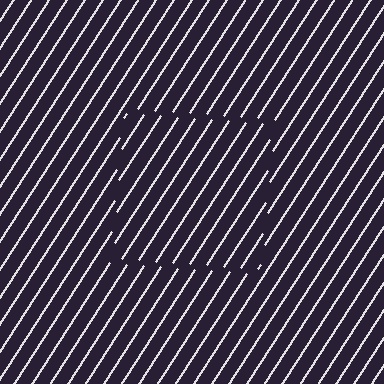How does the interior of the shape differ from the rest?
The interior of the shape contains the same grating, shifted by half a period — the contour is defined by the phase discontinuity where line-ends from the inner and outer gratings abut.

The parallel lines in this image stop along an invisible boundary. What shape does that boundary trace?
An illusory square. The interior of the shape contains the same grating, shifted by half a period — the contour is defined by the phase discontinuity where line-ends from the inner and outer gratings abut.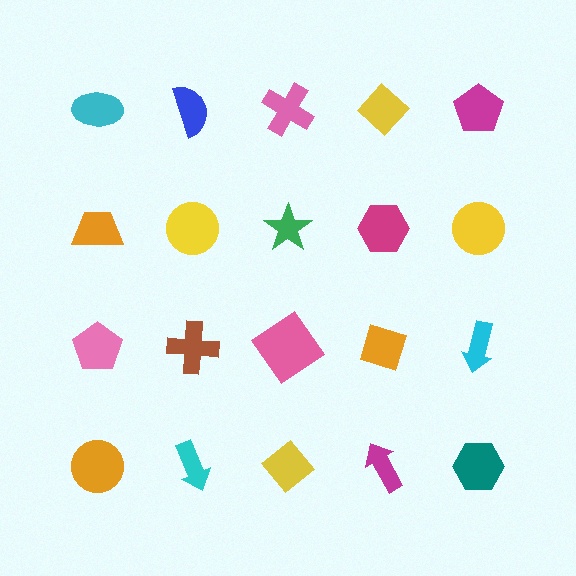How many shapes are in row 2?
5 shapes.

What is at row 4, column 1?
An orange circle.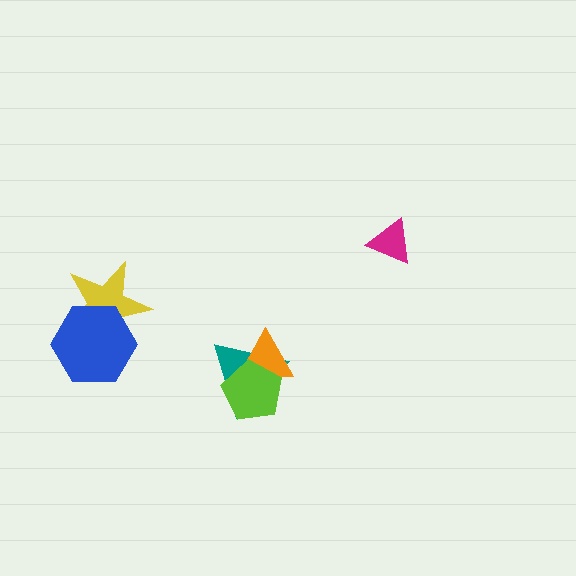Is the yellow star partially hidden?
Yes, it is partially covered by another shape.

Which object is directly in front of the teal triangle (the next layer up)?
The orange triangle is directly in front of the teal triangle.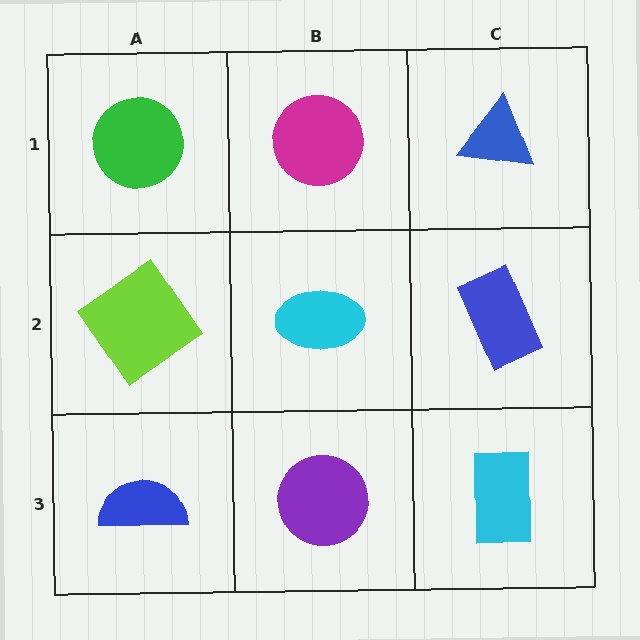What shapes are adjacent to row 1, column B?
A cyan ellipse (row 2, column B), a green circle (row 1, column A), a blue triangle (row 1, column C).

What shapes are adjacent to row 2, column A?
A green circle (row 1, column A), a blue semicircle (row 3, column A), a cyan ellipse (row 2, column B).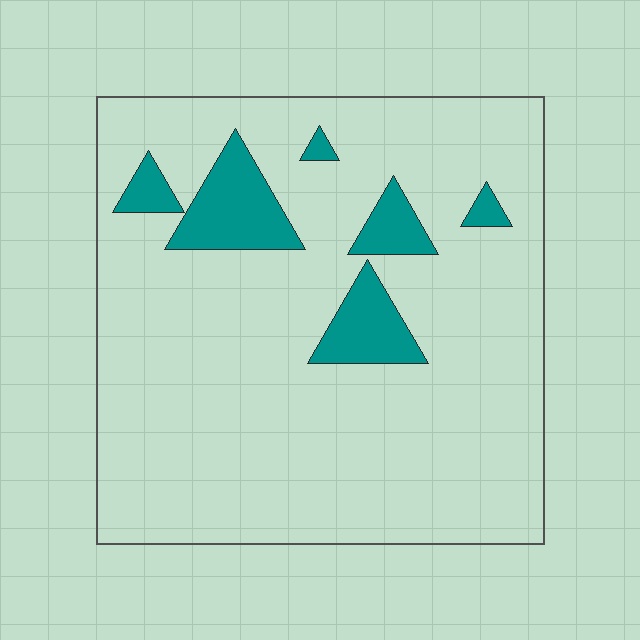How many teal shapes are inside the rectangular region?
6.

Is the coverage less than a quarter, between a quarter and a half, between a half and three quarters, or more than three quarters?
Less than a quarter.